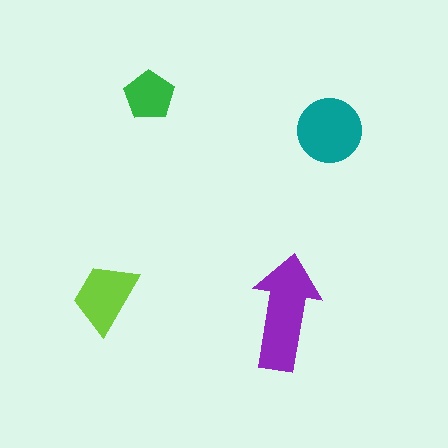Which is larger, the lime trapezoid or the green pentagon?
The lime trapezoid.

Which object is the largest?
The purple arrow.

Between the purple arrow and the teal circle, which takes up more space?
The purple arrow.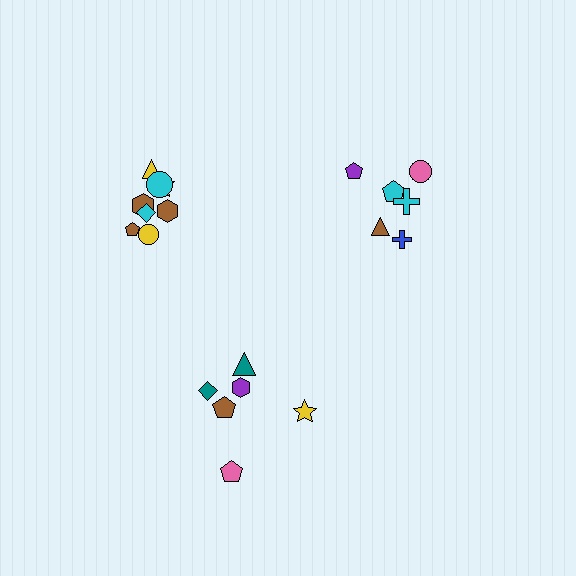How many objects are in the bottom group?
There are 6 objects.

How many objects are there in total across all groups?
There are 20 objects.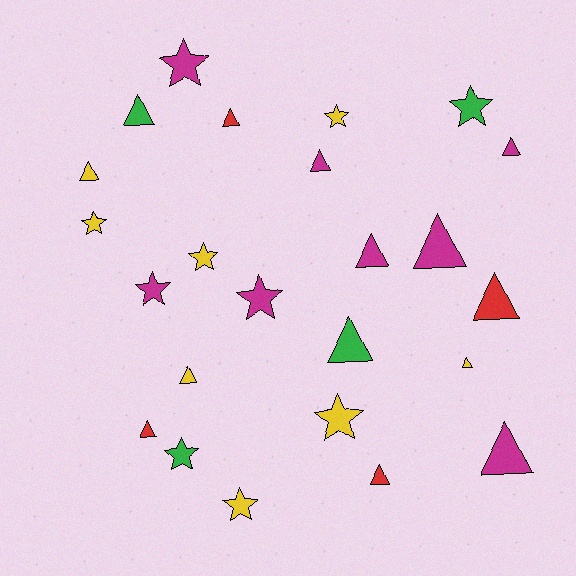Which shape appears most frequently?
Triangle, with 14 objects.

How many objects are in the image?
There are 24 objects.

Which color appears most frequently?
Yellow, with 8 objects.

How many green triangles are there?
There are 2 green triangles.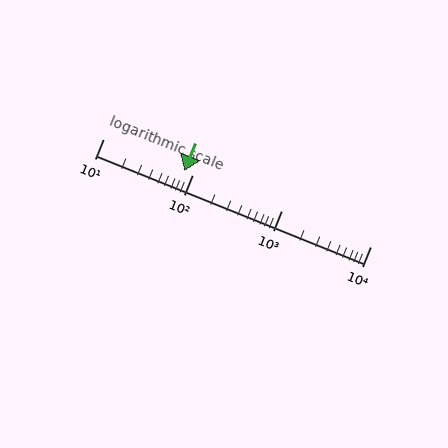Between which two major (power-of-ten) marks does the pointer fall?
The pointer is between 10 and 100.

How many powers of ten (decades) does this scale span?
The scale spans 3 decades, from 10 to 10000.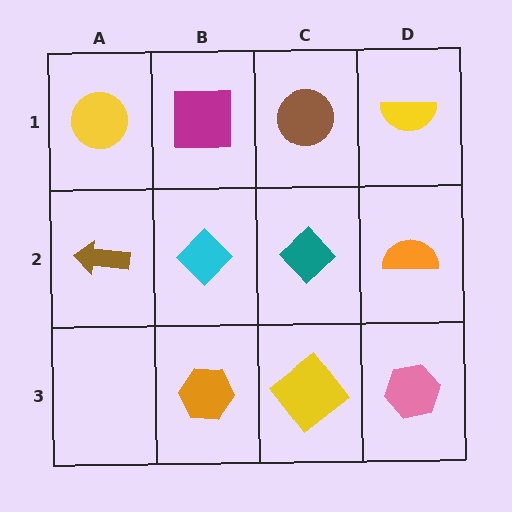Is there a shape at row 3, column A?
No, that cell is empty.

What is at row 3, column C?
A yellow diamond.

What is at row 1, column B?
A magenta square.